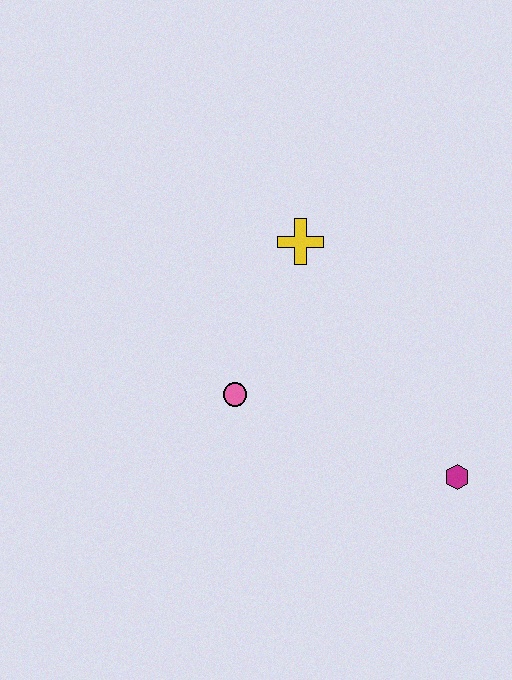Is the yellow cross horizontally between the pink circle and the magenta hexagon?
Yes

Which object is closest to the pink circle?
The yellow cross is closest to the pink circle.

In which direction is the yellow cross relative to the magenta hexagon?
The yellow cross is above the magenta hexagon.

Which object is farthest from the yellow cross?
The magenta hexagon is farthest from the yellow cross.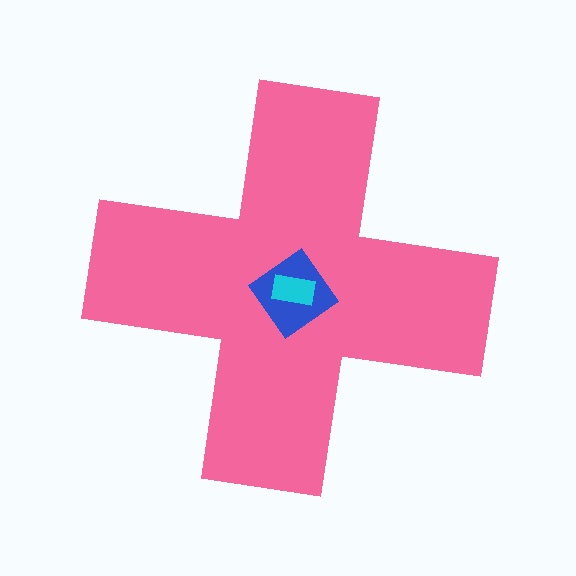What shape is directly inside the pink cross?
The blue diamond.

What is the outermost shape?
The pink cross.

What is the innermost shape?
The cyan rectangle.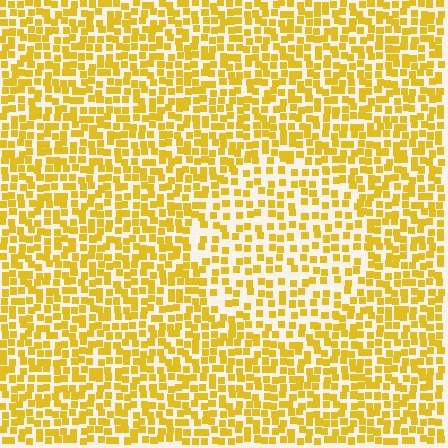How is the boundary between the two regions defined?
The boundary is defined by a change in element density (approximately 1.6x ratio). All elements are the same color, size, and shape.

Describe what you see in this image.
The image contains small yellow elements arranged at two different densities. A circle-shaped region is visible where the elements are less densely packed than the surrounding area.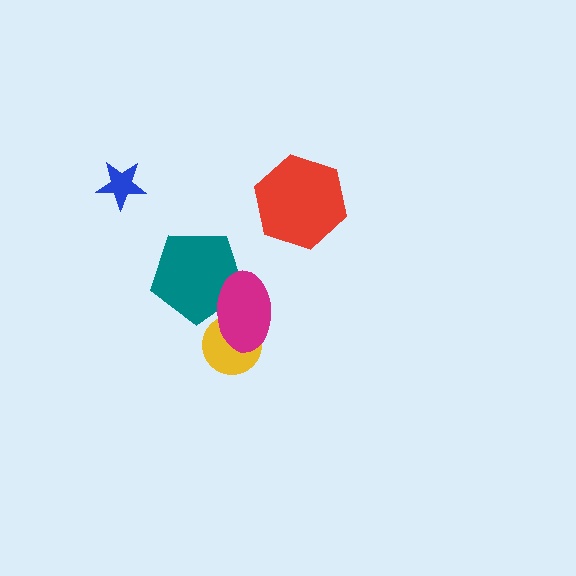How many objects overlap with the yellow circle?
1 object overlaps with the yellow circle.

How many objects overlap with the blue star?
0 objects overlap with the blue star.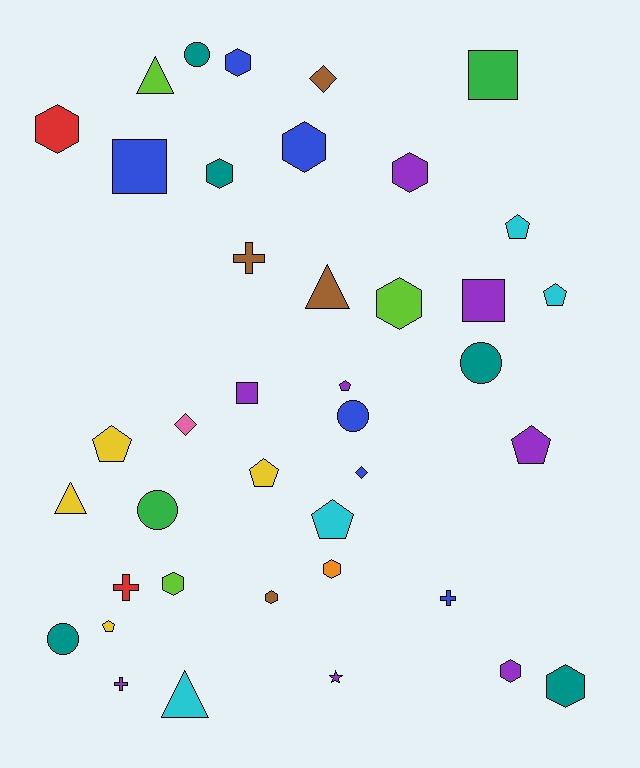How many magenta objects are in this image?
There are no magenta objects.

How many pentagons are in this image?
There are 8 pentagons.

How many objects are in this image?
There are 40 objects.